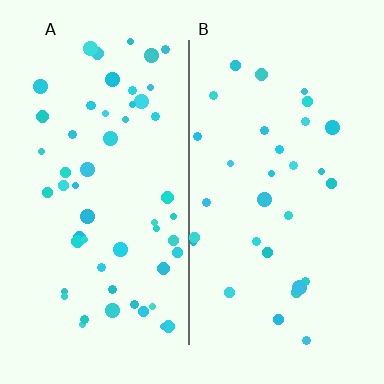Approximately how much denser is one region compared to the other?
Approximately 1.8× — region A over region B.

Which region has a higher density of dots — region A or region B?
A (the left).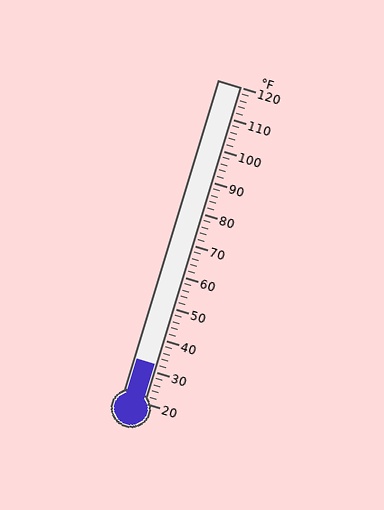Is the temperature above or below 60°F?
The temperature is below 60°F.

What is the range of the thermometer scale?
The thermometer scale ranges from 20°F to 120°F.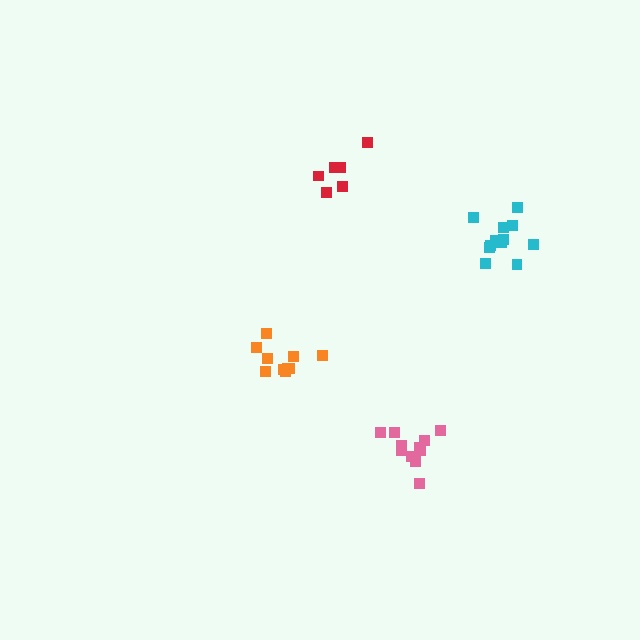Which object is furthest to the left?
The orange cluster is leftmost.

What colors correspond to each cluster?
The clusters are colored: red, pink, orange, cyan.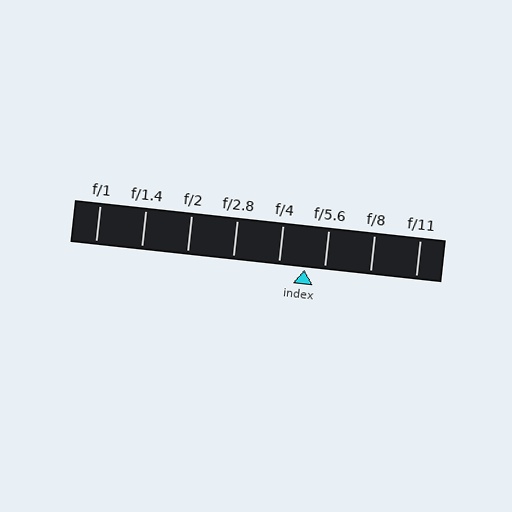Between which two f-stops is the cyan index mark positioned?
The index mark is between f/4 and f/5.6.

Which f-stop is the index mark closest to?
The index mark is closest to f/5.6.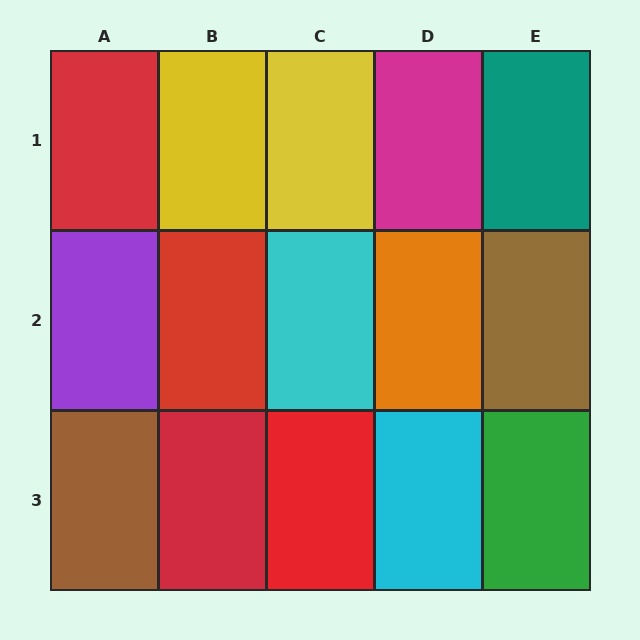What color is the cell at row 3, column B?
Red.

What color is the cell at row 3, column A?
Brown.